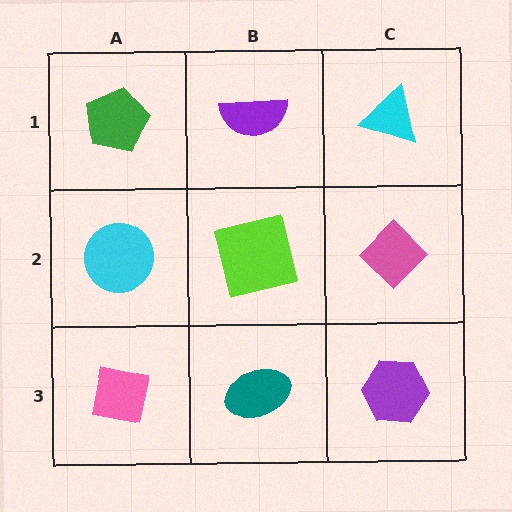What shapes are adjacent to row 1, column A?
A cyan circle (row 2, column A), a purple semicircle (row 1, column B).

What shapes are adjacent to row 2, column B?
A purple semicircle (row 1, column B), a teal ellipse (row 3, column B), a cyan circle (row 2, column A), a pink diamond (row 2, column C).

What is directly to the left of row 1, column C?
A purple semicircle.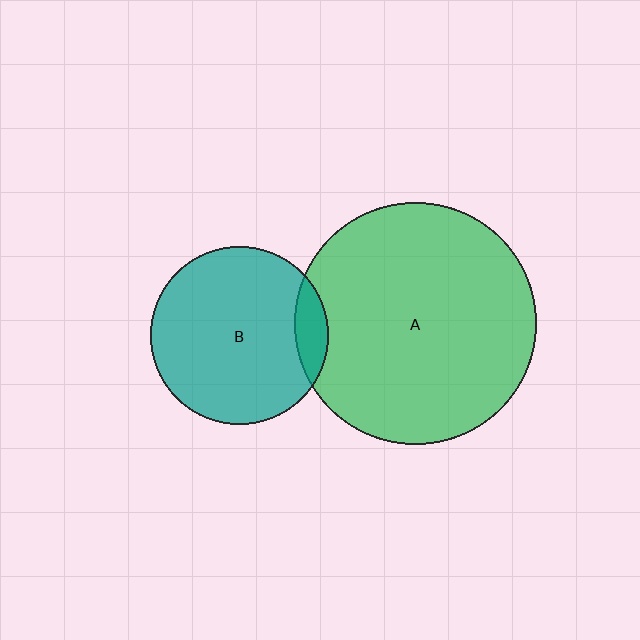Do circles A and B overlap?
Yes.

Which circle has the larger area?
Circle A (green).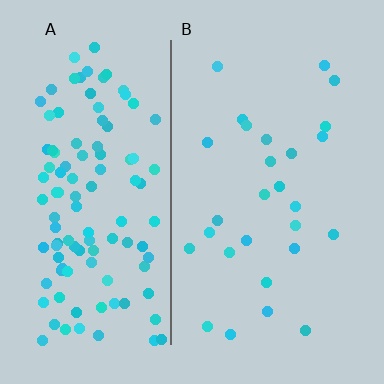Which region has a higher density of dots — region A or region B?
A (the left).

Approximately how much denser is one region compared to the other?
Approximately 4.1× — region A over region B.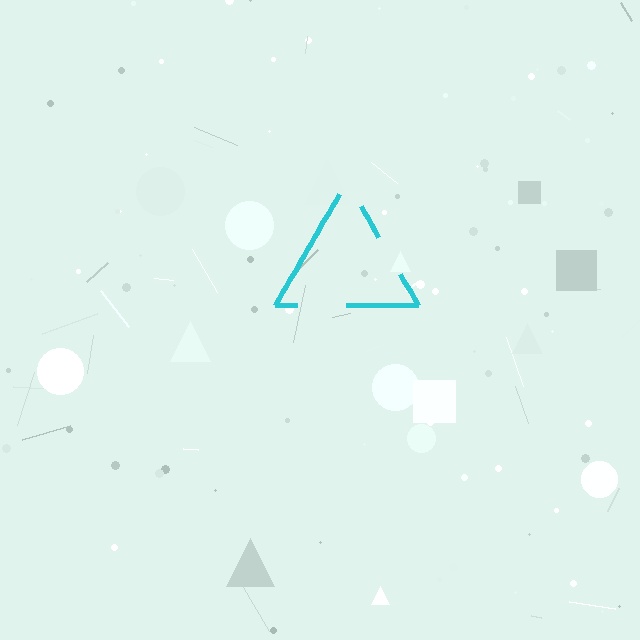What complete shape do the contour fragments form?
The contour fragments form a triangle.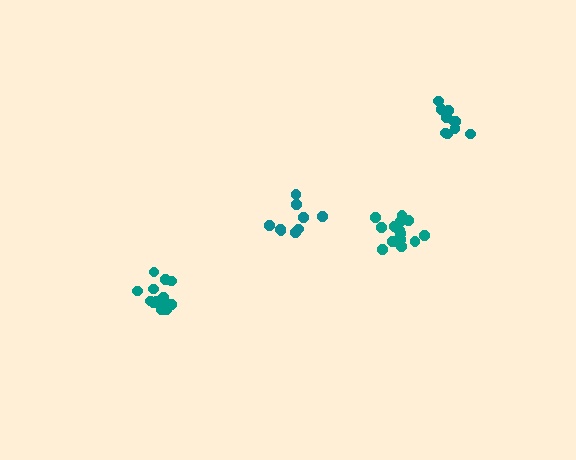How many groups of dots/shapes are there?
There are 4 groups.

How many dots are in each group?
Group 1: 11 dots, Group 2: 15 dots, Group 3: 10 dots, Group 4: 16 dots (52 total).